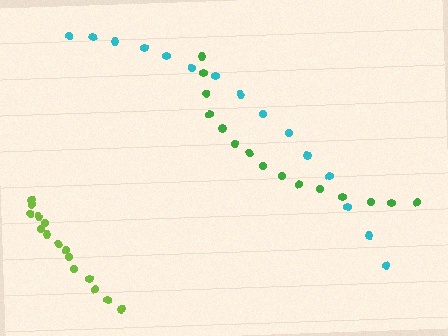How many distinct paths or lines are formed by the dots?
There are 3 distinct paths.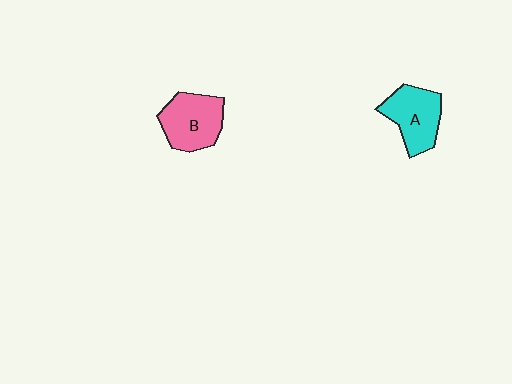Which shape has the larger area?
Shape B (pink).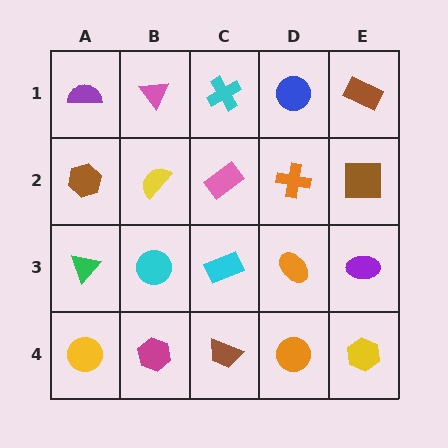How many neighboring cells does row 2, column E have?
3.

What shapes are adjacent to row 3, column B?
A yellow semicircle (row 2, column B), a magenta hexagon (row 4, column B), a green triangle (row 3, column A), a cyan rectangle (row 3, column C).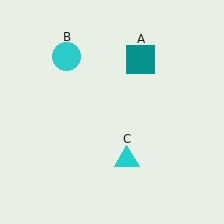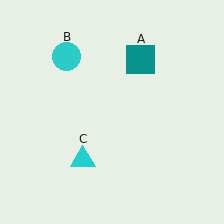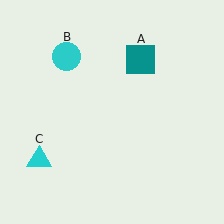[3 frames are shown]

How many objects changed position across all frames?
1 object changed position: cyan triangle (object C).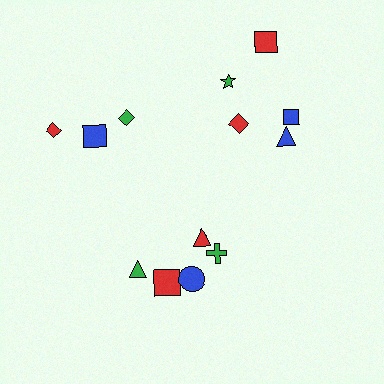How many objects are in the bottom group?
There are 5 objects.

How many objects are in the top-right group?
There are 5 objects.